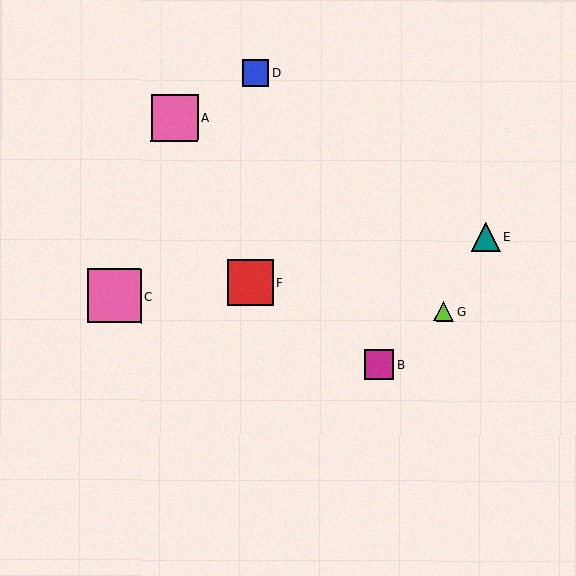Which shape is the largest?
The pink square (labeled C) is the largest.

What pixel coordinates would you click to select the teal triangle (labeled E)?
Click at (486, 237) to select the teal triangle E.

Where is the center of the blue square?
The center of the blue square is at (255, 73).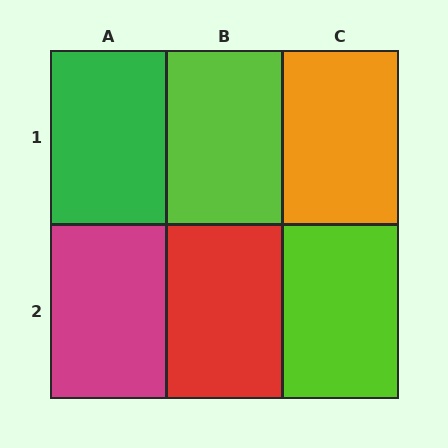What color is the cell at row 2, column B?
Red.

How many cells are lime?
2 cells are lime.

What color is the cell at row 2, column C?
Lime.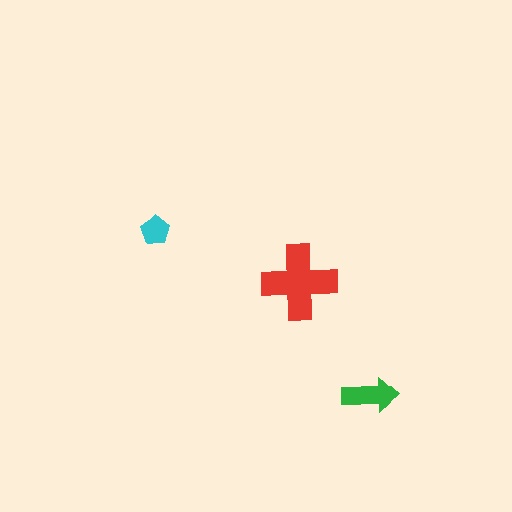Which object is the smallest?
The cyan pentagon.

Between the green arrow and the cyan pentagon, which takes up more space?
The green arrow.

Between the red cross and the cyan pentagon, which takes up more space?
The red cross.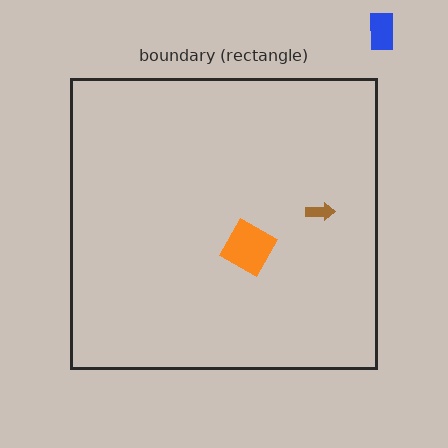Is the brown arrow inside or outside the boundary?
Inside.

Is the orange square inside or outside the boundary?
Inside.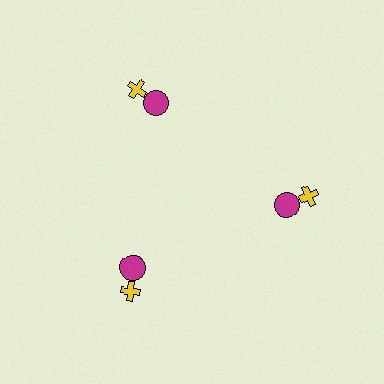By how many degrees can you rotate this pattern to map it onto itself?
The pattern maps onto itself every 120 degrees of rotation.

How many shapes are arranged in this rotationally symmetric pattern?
There are 6 shapes, arranged in 3 groups of 2.